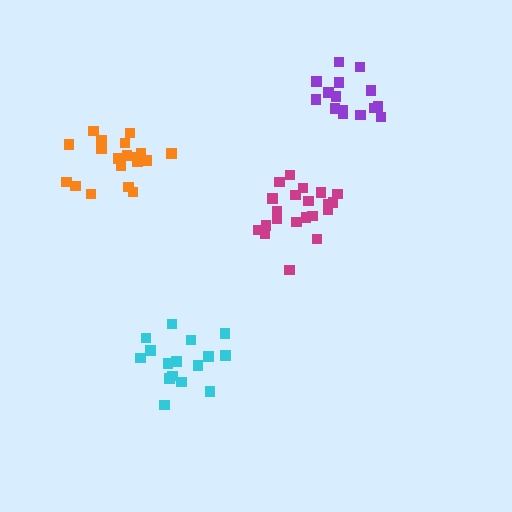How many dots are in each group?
Group 1: 15 dots, Group 2: 17 dots, Group 3: 20 dots, Group 4: 21 dots (73 total).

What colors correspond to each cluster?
The clusters are colored: purple, cyan, orange, magenta.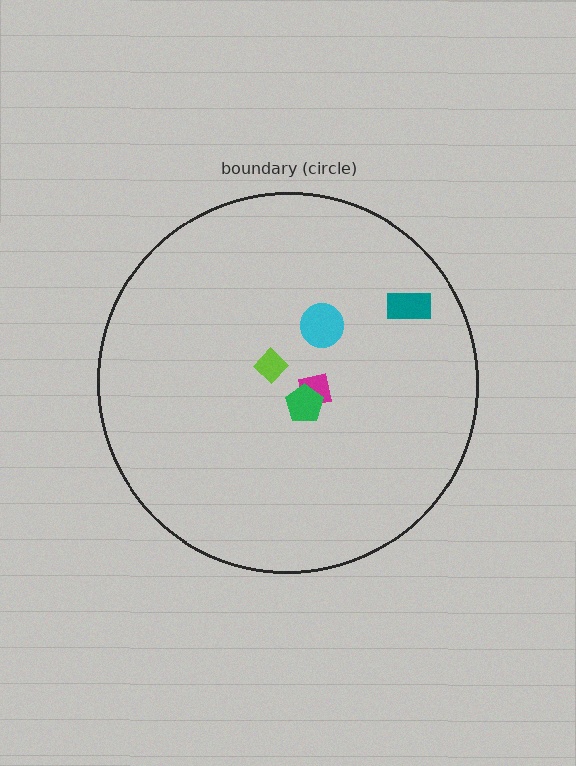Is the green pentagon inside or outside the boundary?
Inside.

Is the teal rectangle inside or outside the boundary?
Inside.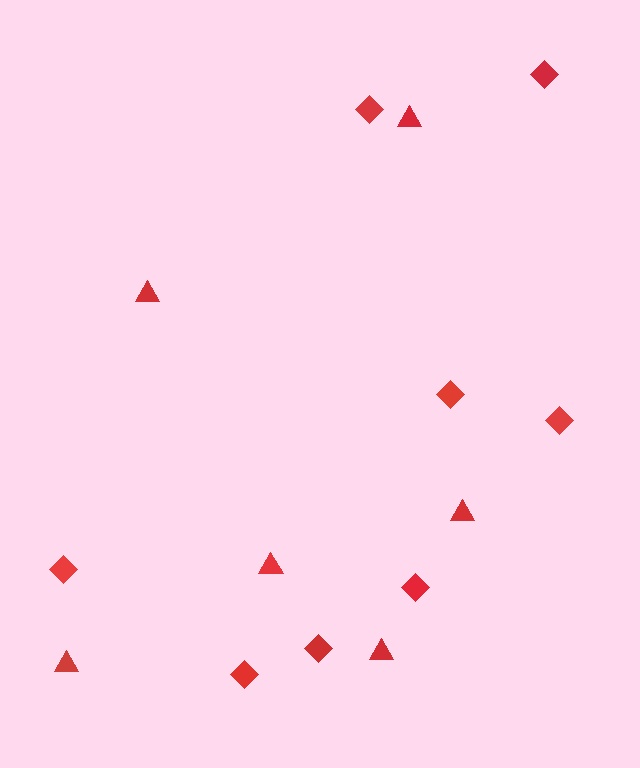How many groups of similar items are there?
There are 2 groups: one group of diamonds (8) and one group of triangles (6).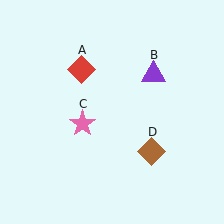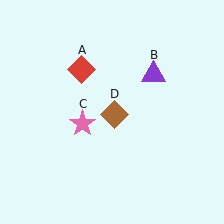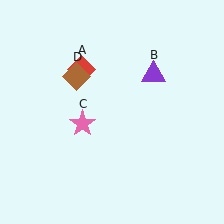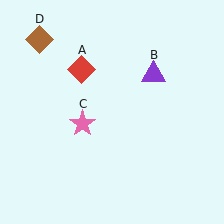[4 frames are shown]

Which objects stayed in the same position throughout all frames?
Red diamond (object A) and purple triangle (object B) and pink star (object C) remained stationary.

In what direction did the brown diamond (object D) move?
The brown diamond (object D) moved up and to the left.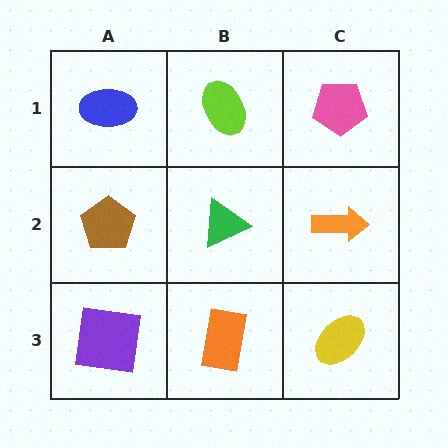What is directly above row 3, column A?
A brown pentagon.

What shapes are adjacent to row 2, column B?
A lime ellipse (row 1, column B), an orange rectangle (row 3, column B), a brown pentagon (row 2, column A), an orange arrow (row 2, column C).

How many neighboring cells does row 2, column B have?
4.